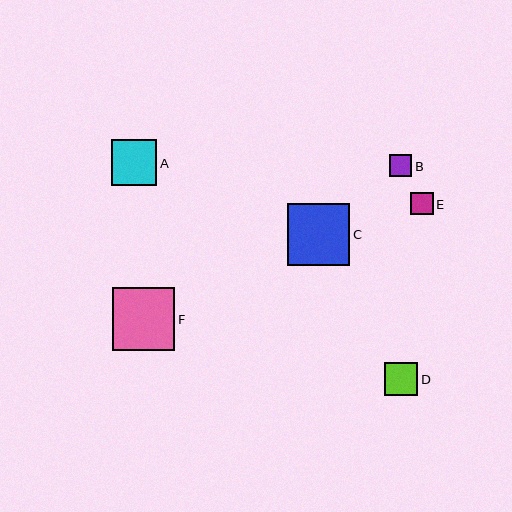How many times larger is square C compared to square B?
Square C is approximately 2.8 times the size of square B.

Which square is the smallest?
Square B is the smallest with a size of approximately 22 pixels.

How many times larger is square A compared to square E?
Square A is approximately 2.0 times the size of square E.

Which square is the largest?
Square F is the largest with a size of approximately 62 pixels.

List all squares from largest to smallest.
From largest to smallest: F, C, A, D, E, B.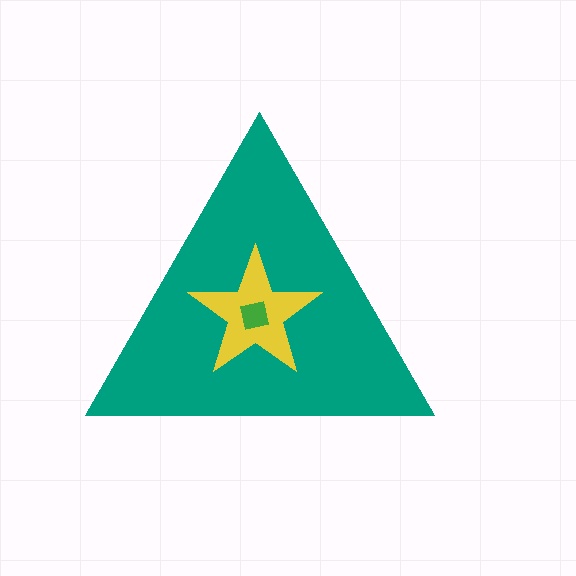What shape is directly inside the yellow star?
The green square.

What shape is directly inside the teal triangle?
The yellow star.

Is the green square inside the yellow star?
Yes.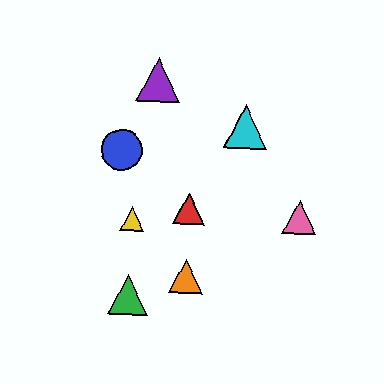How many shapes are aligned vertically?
2 shapes (the red triangle, the orange triangle) are aligned vertically.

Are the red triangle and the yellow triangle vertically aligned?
No, the red triangle is at x≈189 and the yellow triangle is at x≈132.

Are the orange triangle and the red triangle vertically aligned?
Yes, both are at x≈186.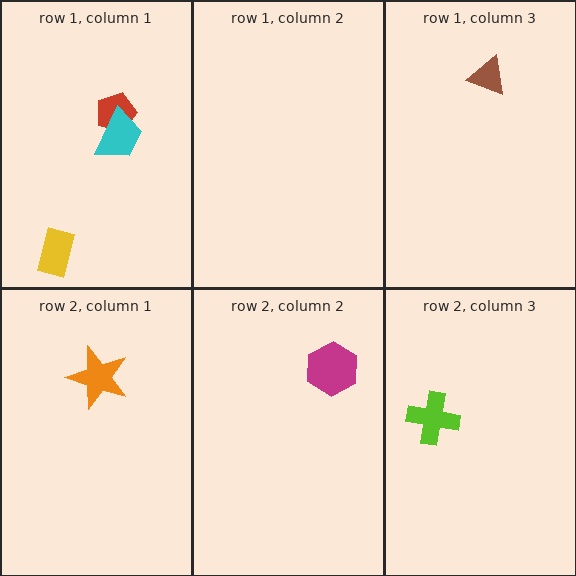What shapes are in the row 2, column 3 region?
The lime cross.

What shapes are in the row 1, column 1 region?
The yellow rectangle, the red pentagon, the cyan trapezoid.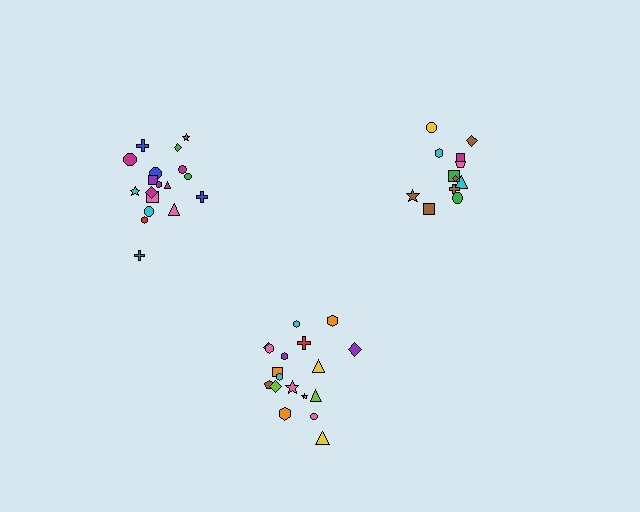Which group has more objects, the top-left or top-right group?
The top-left group.